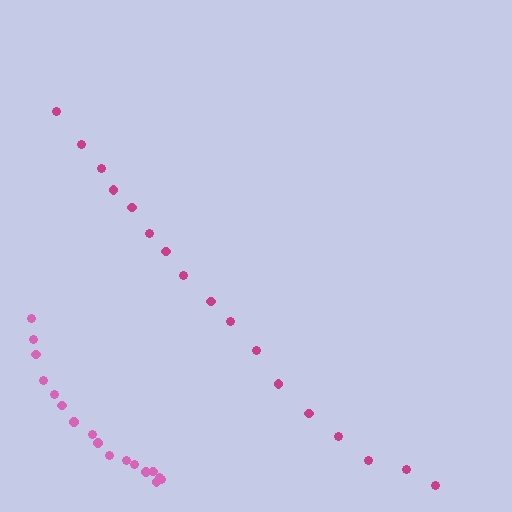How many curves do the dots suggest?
There are 2 distinct paths.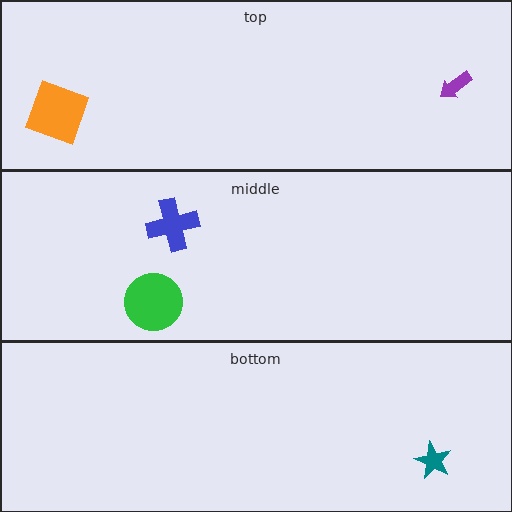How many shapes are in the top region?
2.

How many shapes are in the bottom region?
1.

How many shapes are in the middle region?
2.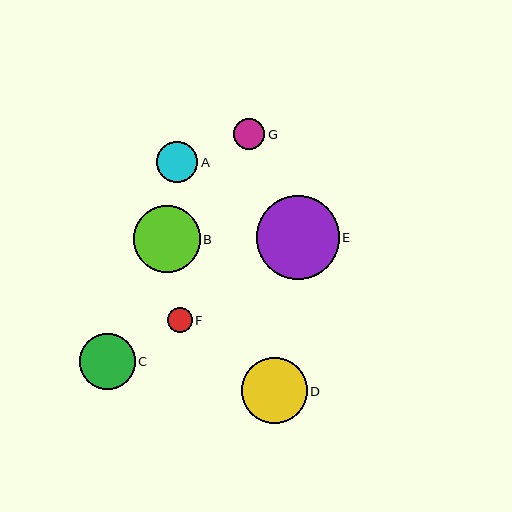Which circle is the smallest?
Circle F is the smallest with a size of approximately 25 pixels.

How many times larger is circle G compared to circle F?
Circle G is approximately 1.2 times the size of circle F.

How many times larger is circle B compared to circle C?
Circle B is approximately 1.2 times the size of circle C.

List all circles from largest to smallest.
From largest to smallest: E, B, D, C, A, G, F.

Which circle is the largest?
Circle E is the largest with a size of approximately 83 pixels.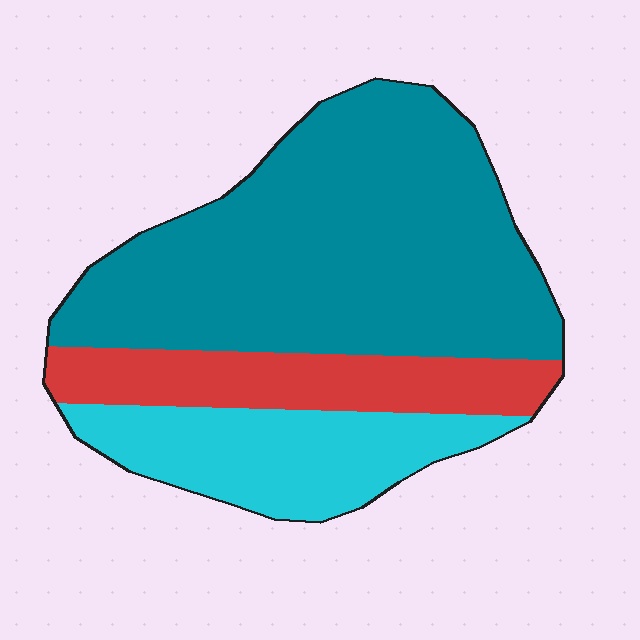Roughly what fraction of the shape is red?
Red takes up about one fifth (1/5) of the shape.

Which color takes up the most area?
Teal, at roughly 60%.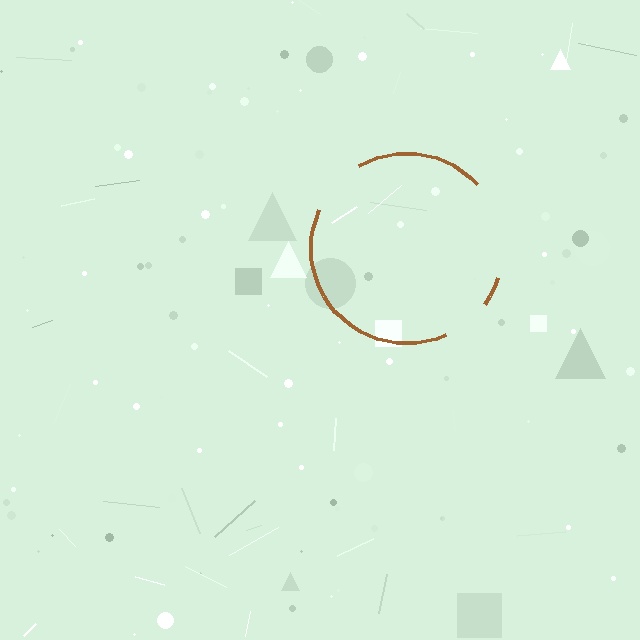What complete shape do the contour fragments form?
The contour fragments form a circle.